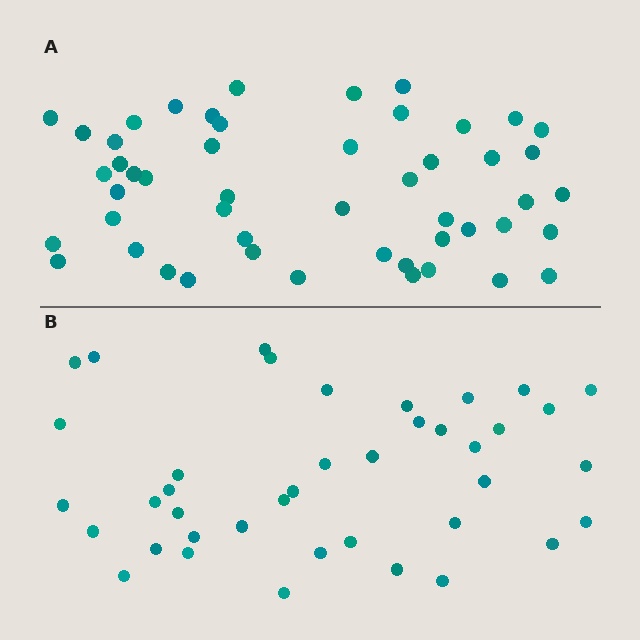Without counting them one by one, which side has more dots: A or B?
Region A (the top region) has more dots.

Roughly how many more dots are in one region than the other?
Region A has roughly 10 or so more dots than region B.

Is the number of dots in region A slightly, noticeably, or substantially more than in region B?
Region A has noticeably more, but not dramatically so. The ratio is roughly 1.2 to 1.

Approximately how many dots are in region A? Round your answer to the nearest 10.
About 50 dots.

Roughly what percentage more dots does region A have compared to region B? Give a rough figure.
About 25% more.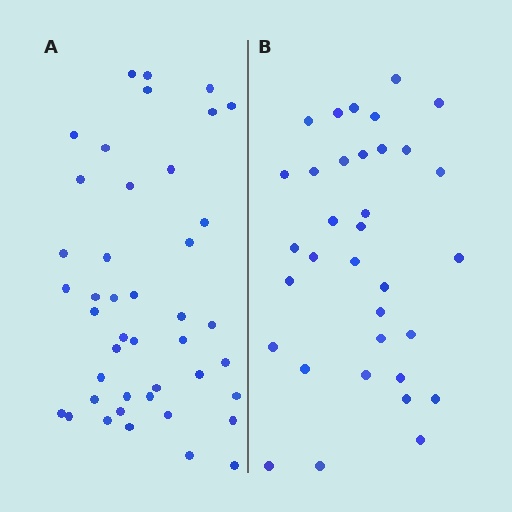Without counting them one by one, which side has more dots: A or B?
Region A (the left region) has more dots.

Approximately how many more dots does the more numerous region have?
Region A has roughly 8 or so more dots than region B.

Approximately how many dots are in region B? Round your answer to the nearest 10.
About 30 dots. (The exact count is 34, which rounds to 30.)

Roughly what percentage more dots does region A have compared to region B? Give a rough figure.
About 25% more.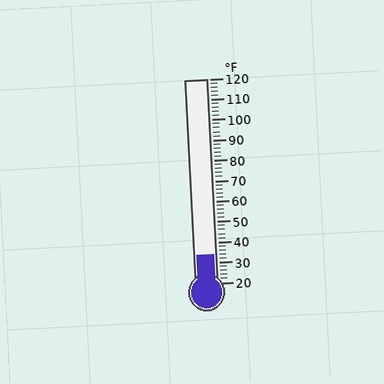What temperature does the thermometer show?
The thermometer shows approximately 34°F.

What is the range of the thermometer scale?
The thermometer scale ranges from 20°F to 120°F.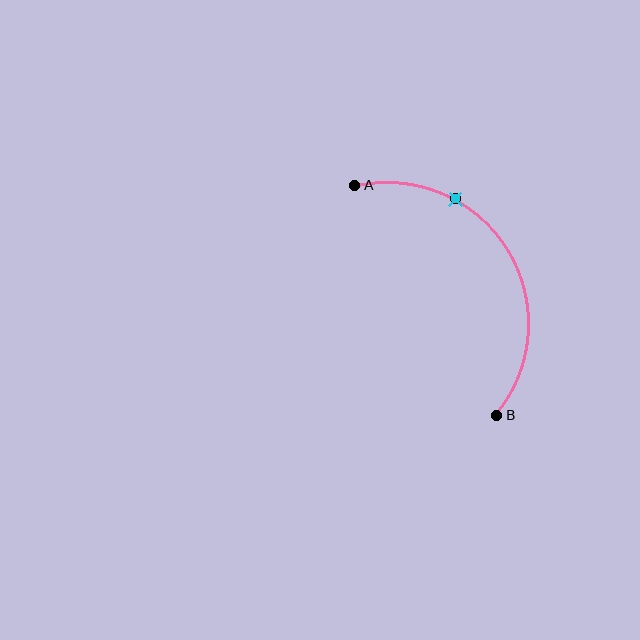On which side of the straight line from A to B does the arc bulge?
The arc bulges to the right of the straight line connecting A and B.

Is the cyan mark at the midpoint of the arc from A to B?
No. The cyan mark lies on the arc but is closer to endpoint A. The arc midpoint would be at the point on the curve equidistant along the arc from both A and B.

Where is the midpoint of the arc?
The arc midpoint is the point on the curve farthest from the straight line joining A and B. It sits to the right of that line.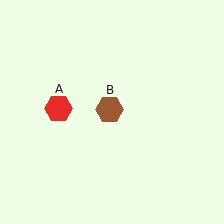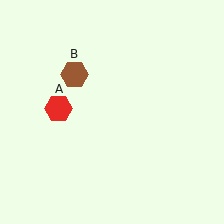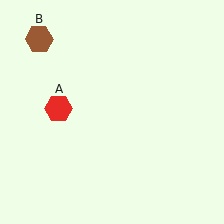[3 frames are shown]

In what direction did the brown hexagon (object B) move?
The brown hexagon (object B) moved up and to the left.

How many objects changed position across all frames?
1 object changed position: brown hexagon (object B).